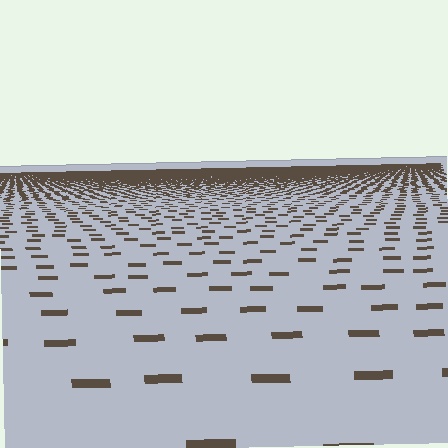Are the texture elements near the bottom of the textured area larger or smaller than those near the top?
Larger. Near the bottom, elements are closer to the viewer and appear at a bigger on-screen size.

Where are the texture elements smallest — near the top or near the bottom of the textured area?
Near the top.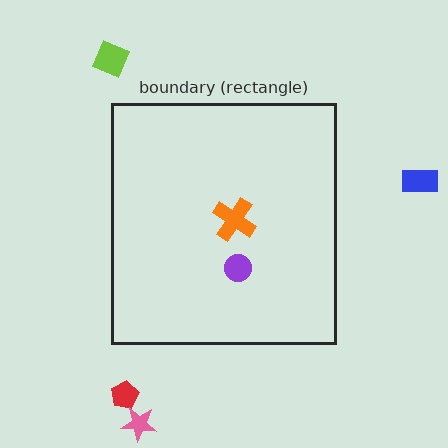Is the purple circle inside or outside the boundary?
Inside.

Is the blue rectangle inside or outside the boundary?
Outside.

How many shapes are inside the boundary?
2 inside, 4 outside.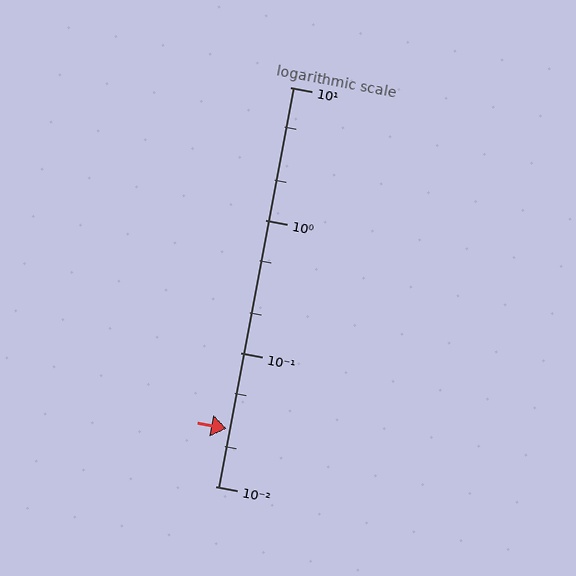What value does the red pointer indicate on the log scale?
The pointer indicates approximately 0.027.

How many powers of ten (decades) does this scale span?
The scale spans 3 decades, from 0.01 to 10.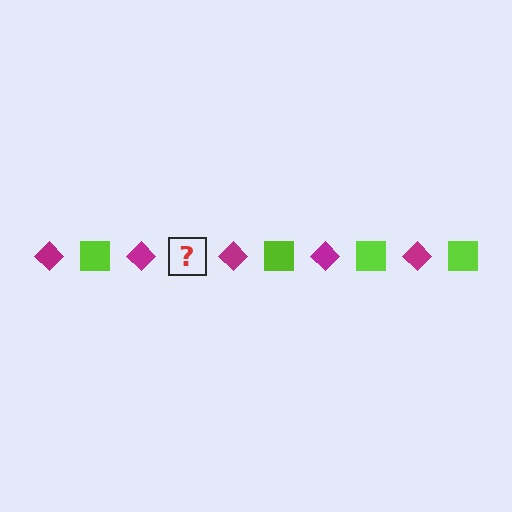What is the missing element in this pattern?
The missing element is a lime square.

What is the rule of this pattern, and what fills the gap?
The rule is that the pattern alternates between magenta diamond and lime square. The gap should be filled with a lime square.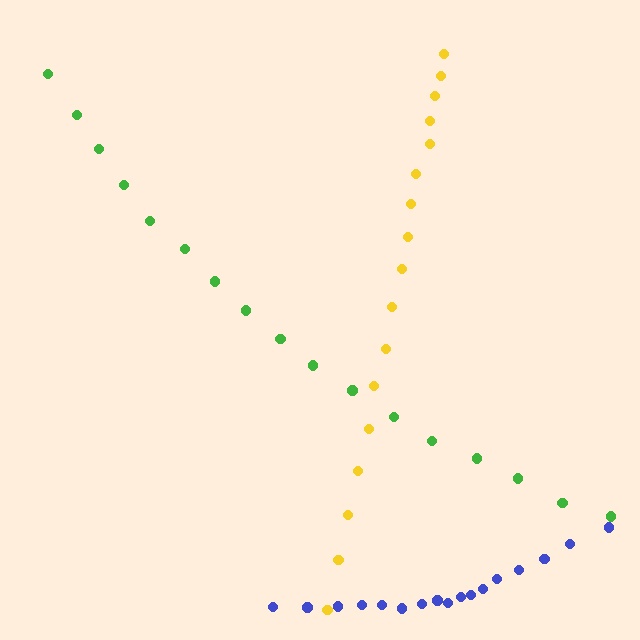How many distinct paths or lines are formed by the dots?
There are 3 distinct paths.